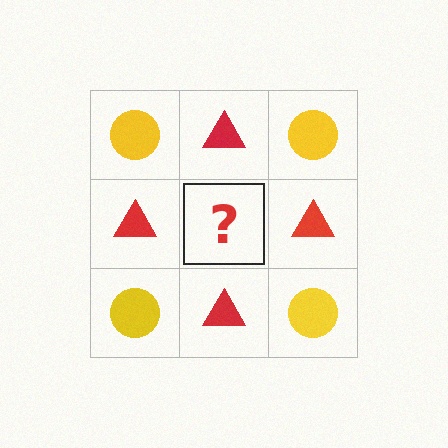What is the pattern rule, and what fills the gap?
The rule is that it alternates yellow circle and red triangle in a checkerboard pattern. The gap should be filled with a yellow circle.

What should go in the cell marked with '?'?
The missing cell should contain a yellow circle.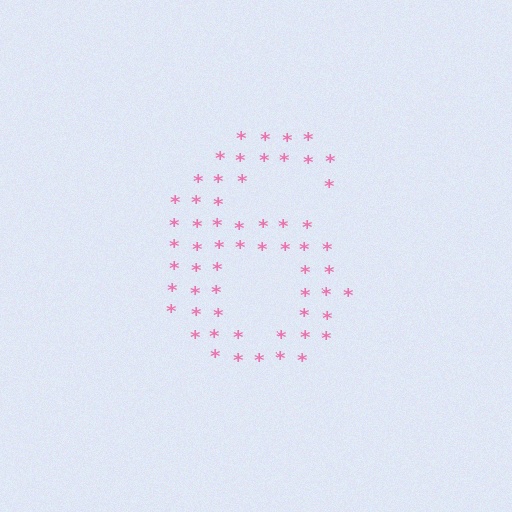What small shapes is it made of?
It is made of small asterisks.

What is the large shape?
The large shape is the digit 6.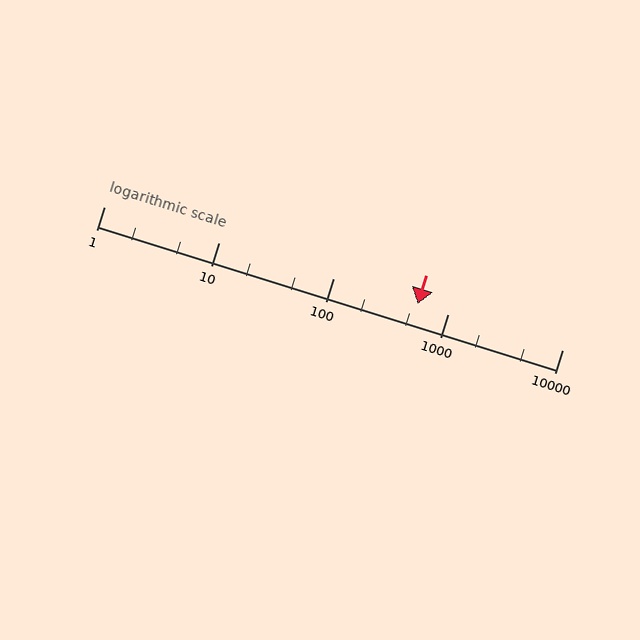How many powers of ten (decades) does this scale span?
The scale spans 4 decades, from 1 to 10000.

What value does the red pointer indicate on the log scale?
The pointer indicates approximately 550.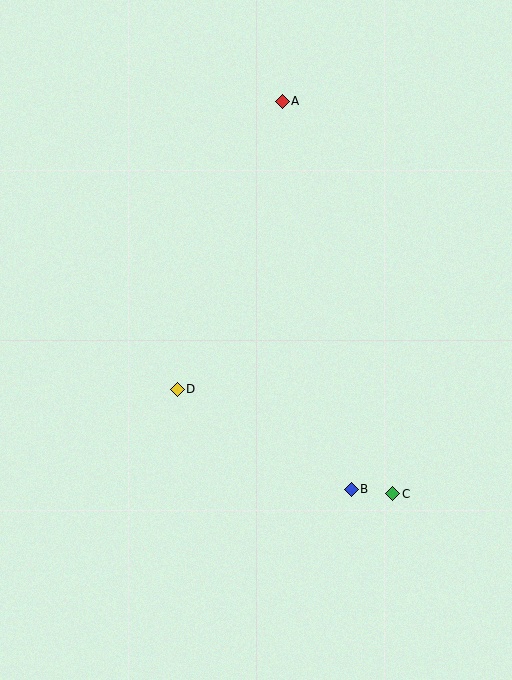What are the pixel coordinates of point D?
Point D is at (177, 389).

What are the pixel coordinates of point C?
Point C is at (393, 494).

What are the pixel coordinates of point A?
Point A is at (282, 101).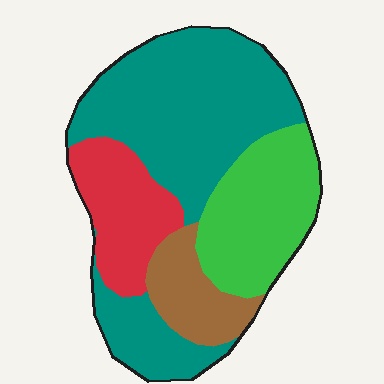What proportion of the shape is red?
Red covers 17% of the shape.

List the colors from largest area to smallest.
From largest to smallest: teal, green, red, brown.